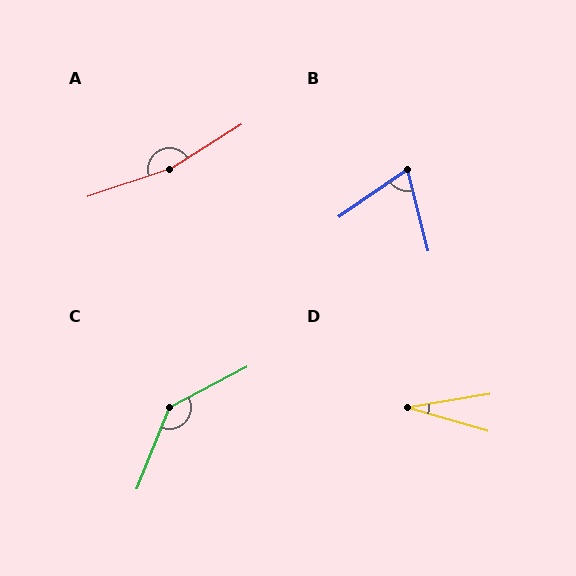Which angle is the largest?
A, at approximately 166 degrees.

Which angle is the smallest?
D, at approximately 26 degrees.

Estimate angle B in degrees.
Approximately 69 degrees.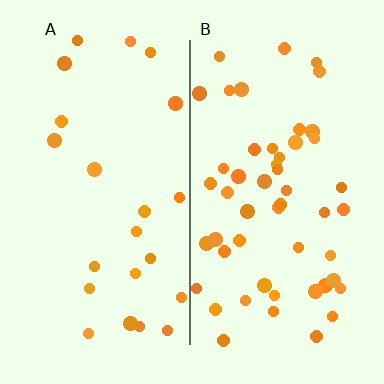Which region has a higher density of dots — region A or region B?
B (the right).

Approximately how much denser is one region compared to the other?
Approximately 2.3× — region B over region A.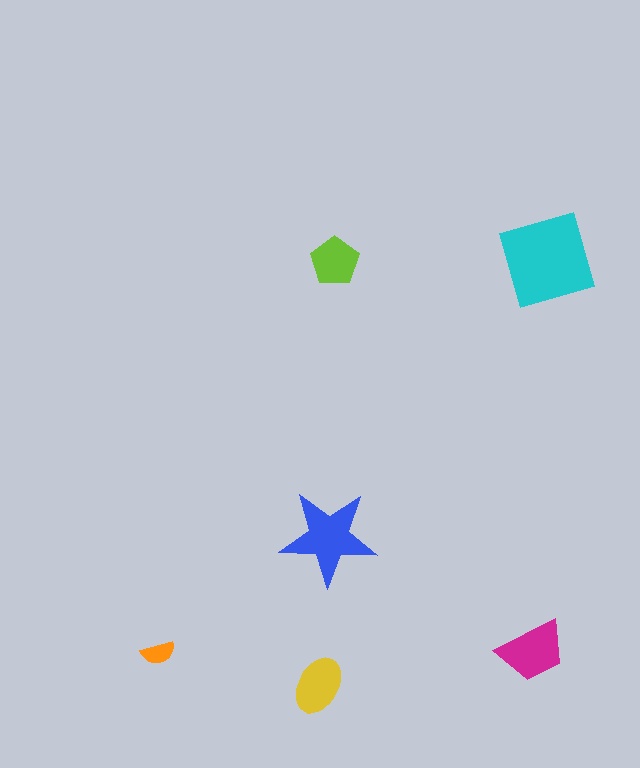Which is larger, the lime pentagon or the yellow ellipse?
The yellow ellipse.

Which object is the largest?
The cyan square.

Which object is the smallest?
The orange semicircle.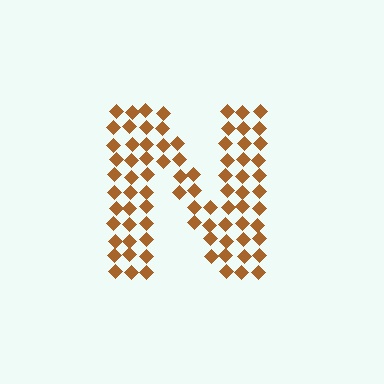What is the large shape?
The large shape is the letter N.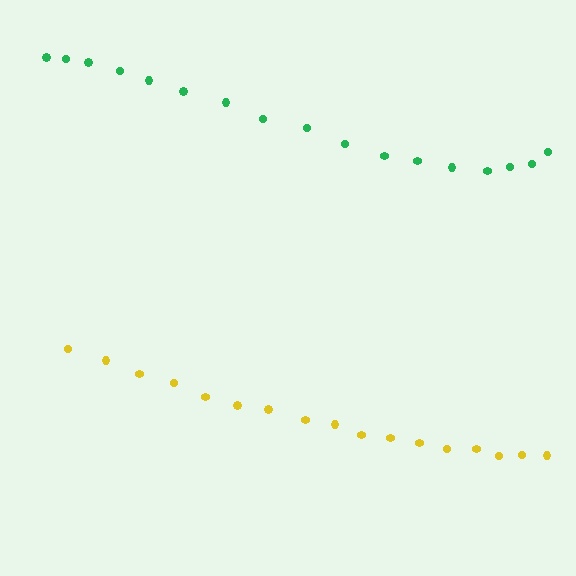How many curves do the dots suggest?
There are 2 distinct paths.